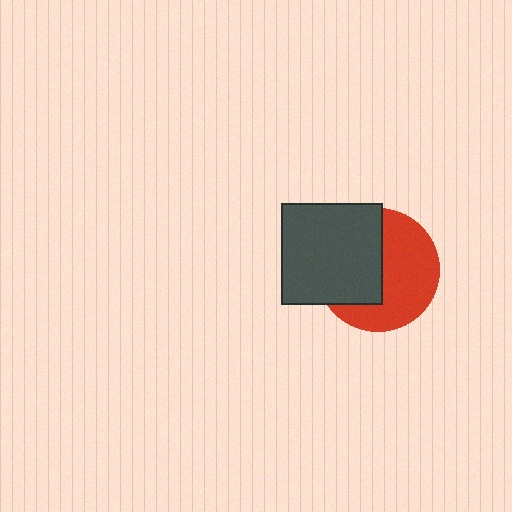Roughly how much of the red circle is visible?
About half of it is visible (roughly 53%).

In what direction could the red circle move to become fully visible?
The red circle could move right. That would shift it out from behind the dark gray square entirely.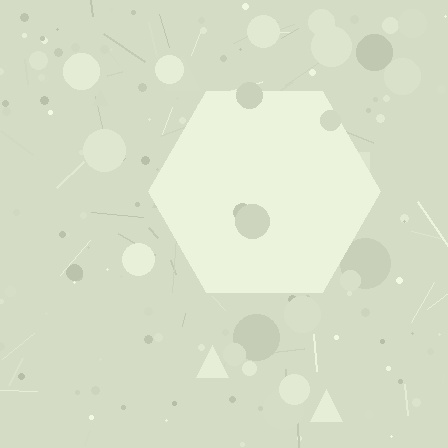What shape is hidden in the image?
A hexagon is hidden in the image.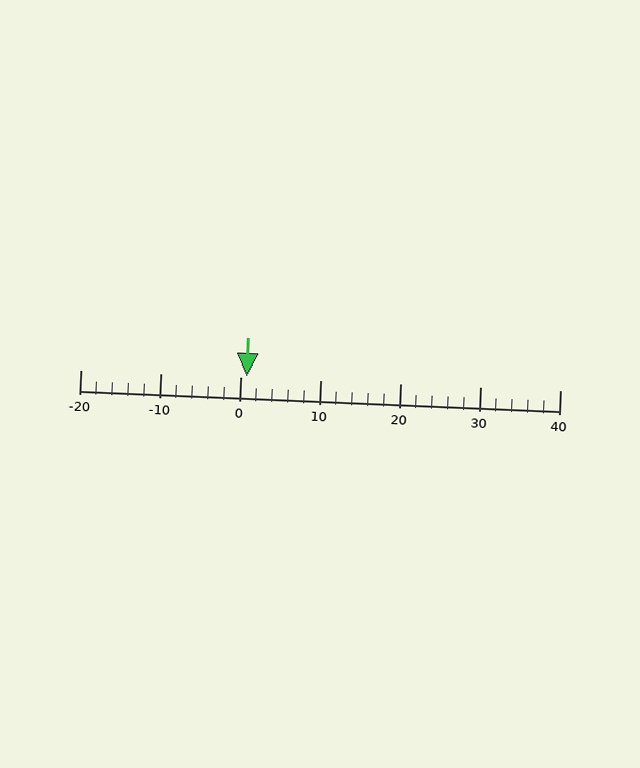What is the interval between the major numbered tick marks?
The major tick marks are spaced 10 units apart.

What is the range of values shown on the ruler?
The ruler shows values from -20 to 40.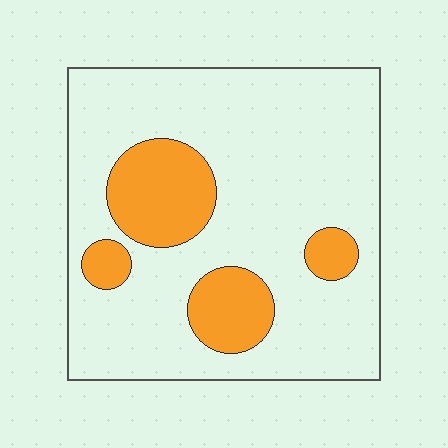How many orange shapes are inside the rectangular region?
4.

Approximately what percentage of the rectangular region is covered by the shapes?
Approximately 20%.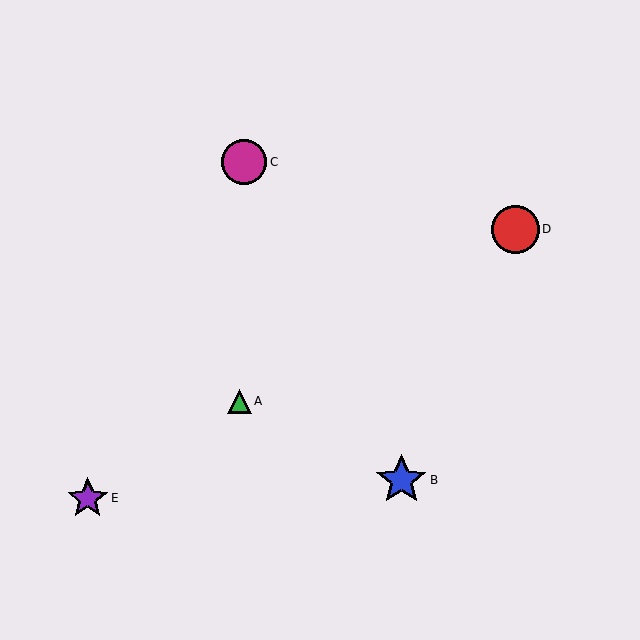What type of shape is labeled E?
Shape E is a purple star.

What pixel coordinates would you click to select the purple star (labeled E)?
Click at (88, 498) to select the purple star E.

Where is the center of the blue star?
The center of the blue star is at (401, 480).